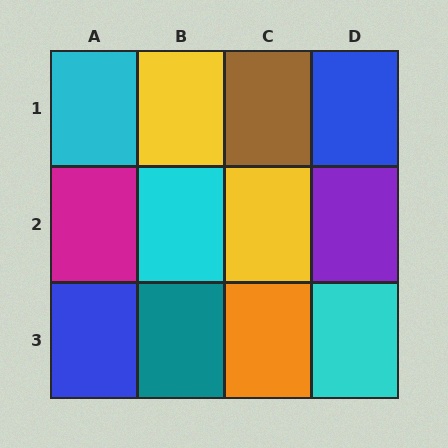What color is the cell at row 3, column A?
Blue.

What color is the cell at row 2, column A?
Magenta.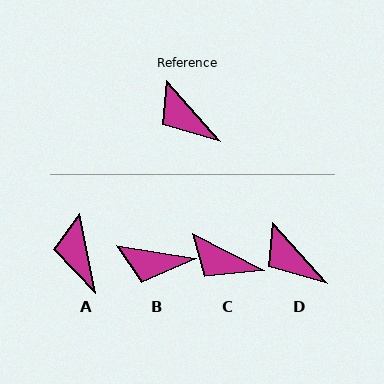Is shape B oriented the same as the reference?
No, it is off by about 39 degrees.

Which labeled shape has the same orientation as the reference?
D.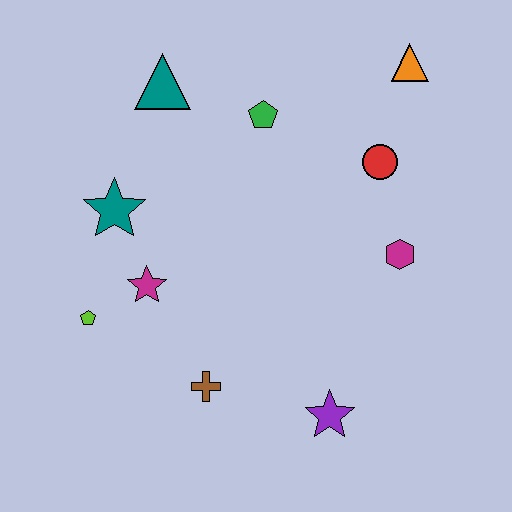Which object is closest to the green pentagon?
The teal triangle is closest to the green pentagon.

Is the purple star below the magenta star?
Yes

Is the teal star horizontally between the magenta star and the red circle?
No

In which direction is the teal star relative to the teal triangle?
The teal star is below the teal triangle.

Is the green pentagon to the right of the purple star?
No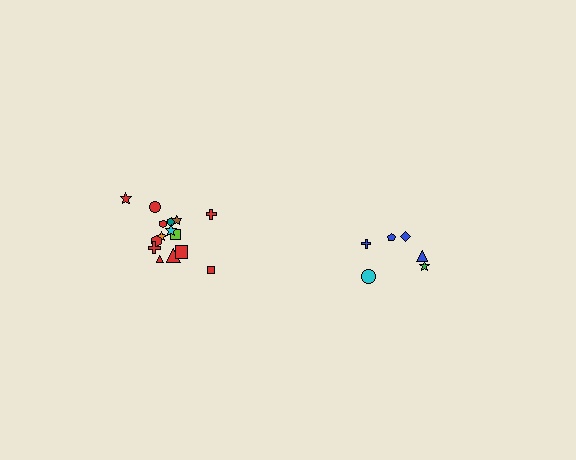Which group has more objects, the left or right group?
The left group.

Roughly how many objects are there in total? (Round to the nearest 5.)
Roughly 20 objects in total.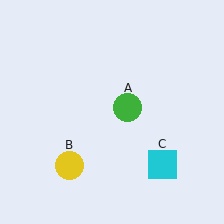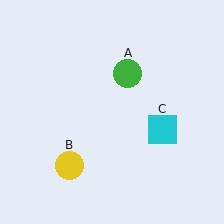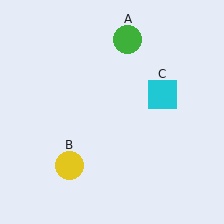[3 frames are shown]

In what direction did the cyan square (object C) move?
The cyan square (object C) moved up.